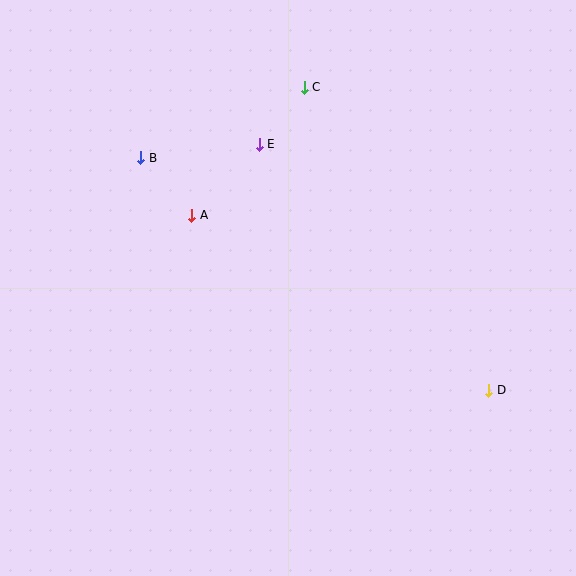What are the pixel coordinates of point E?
Point E is at (259, 144).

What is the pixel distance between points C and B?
The distance between C and B is 178 pixels.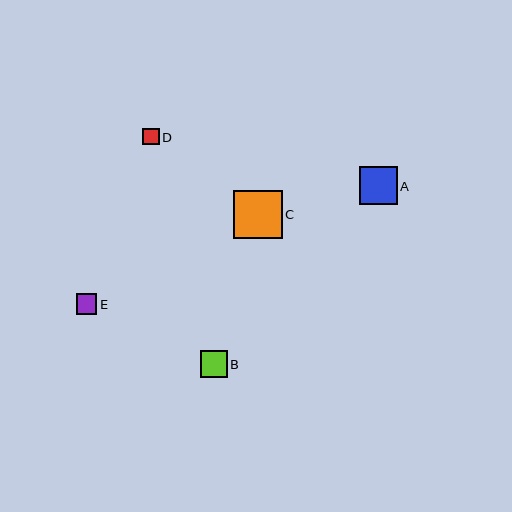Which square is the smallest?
Square D is the smallest with a size of approximately 16 pixels.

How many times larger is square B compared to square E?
Square B is approximately 1.3 times the size of square E.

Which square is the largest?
Square C is the largest with a size of approximately 48 pixels.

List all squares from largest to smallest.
From largest to smallest: C, A, B, E, D.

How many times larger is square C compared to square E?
Square C is approximately 2.3 times the size of square E.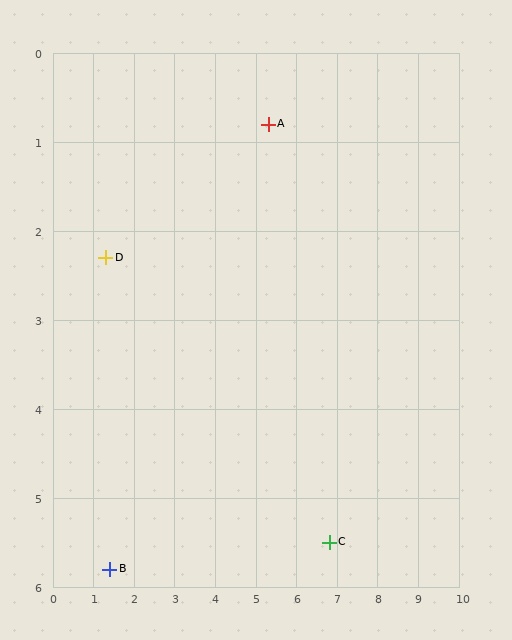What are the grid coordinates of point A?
Point A is at approximately (5.3, 0.8).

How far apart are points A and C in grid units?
Points A and C are about 4.9 grid units apart.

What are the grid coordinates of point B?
Point B is at approximately (1.4, 5.8).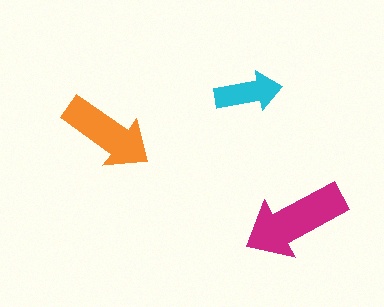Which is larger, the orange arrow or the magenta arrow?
The magenta one.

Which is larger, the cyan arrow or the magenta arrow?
The magenta one.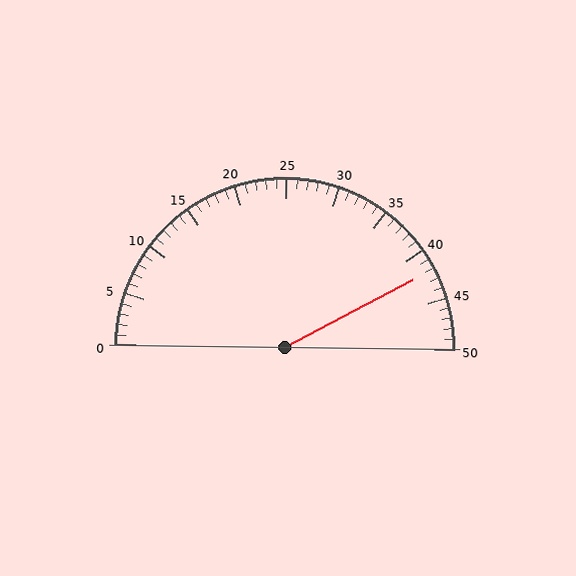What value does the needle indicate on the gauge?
The needle indicates approximately 42.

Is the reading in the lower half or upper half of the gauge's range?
The reading is in the upper half of the range (0 to 50).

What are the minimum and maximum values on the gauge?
The gauge ranges from 0 to 50.